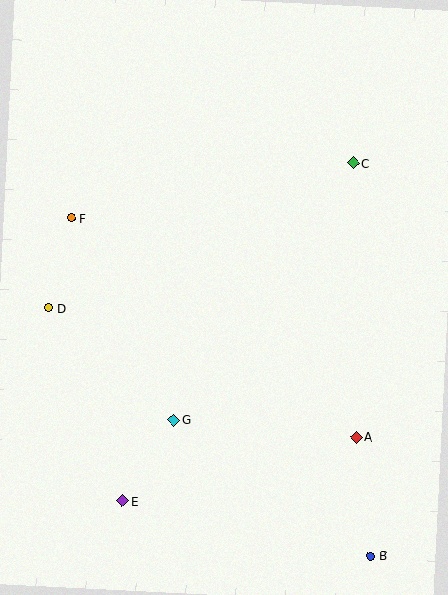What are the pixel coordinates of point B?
Point B is at (371, 556).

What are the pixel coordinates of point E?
Point E is at (122, 501).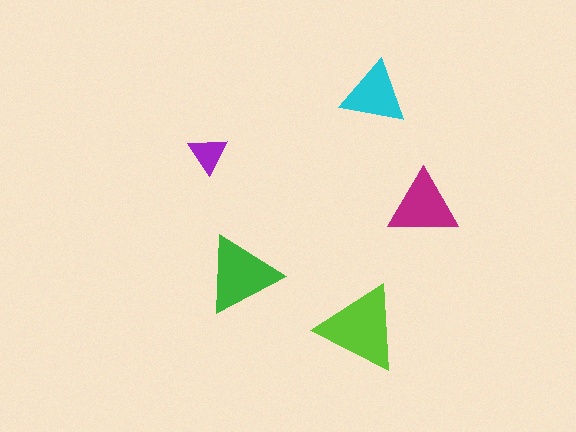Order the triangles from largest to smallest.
the lime one, the green one, the magenta one, the cyan one, the purple one.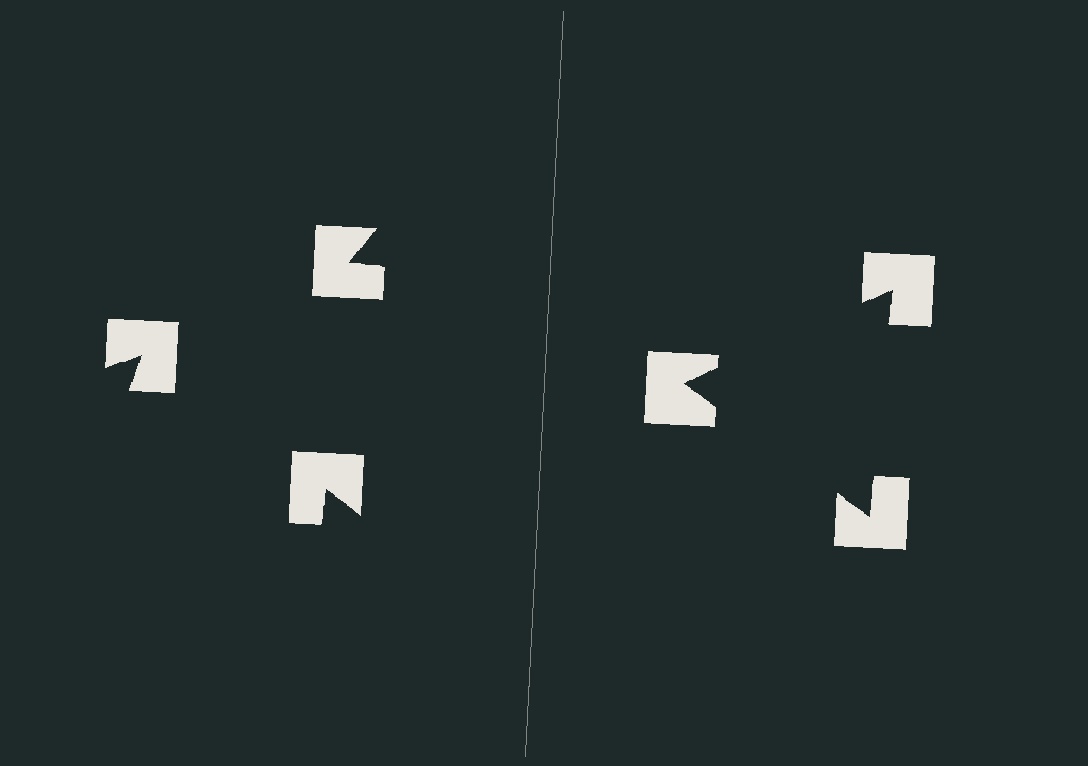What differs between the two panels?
The notched squares are positioned identically on both sides; only the wedge orientations differ. On the right they align to a triangle; on the left they are misaligned.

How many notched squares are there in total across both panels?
6 — 3 on each side.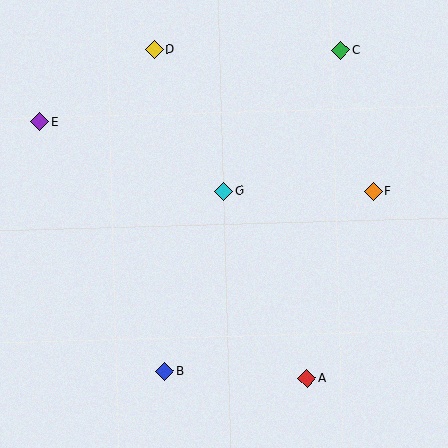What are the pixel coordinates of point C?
Point C is at (341, 50).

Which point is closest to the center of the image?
Point G at (224, 191) is closest to the center.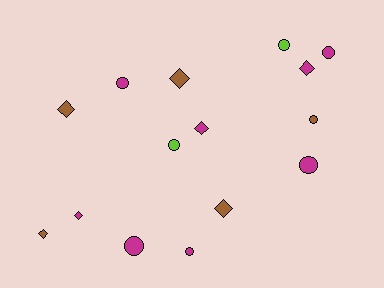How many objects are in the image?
There are 15 objects.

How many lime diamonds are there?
There are no lime diamonds.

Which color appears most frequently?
Magenta, with 8 objects.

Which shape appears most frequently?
Circle, with 8 objects.